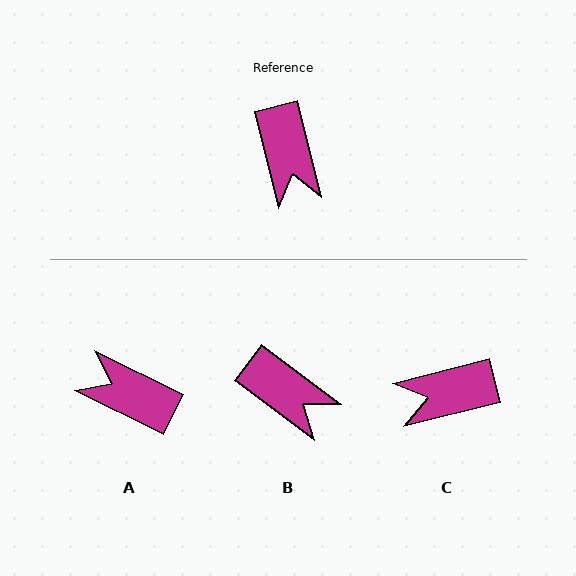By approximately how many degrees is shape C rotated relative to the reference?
Approximately 89 degrees clockwise.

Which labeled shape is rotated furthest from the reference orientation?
A, about 130 degrees away.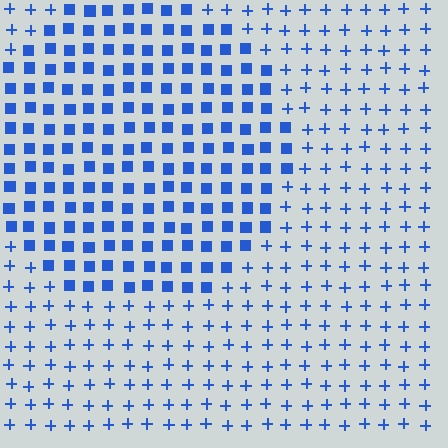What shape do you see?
I see a circle.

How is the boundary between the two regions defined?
The boundary is defined by a change in element shape: squares inside vs. plus signs outside. All elements share the same color and spacing.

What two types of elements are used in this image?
The image uses squares inside the circle region and plus signs outside it.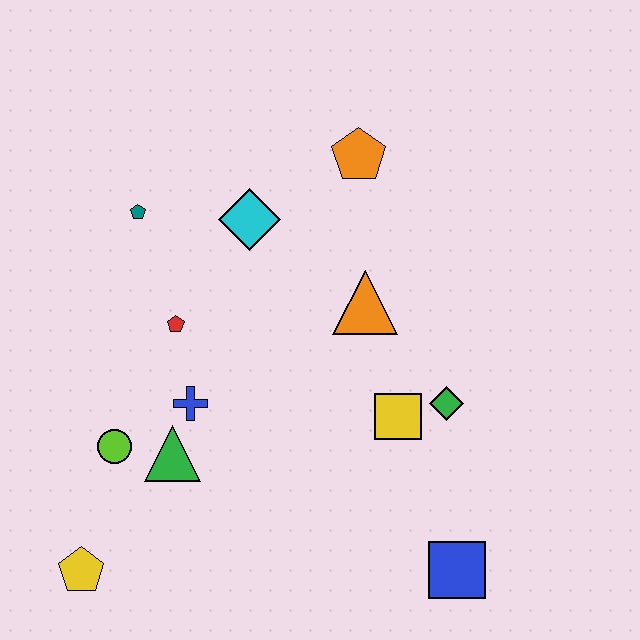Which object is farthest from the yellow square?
The yellow pentagon is farthest from the yellow square.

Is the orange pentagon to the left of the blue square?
Yes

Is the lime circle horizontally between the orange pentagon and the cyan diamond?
No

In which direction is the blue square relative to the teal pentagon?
The blue square is below the teal pentagon.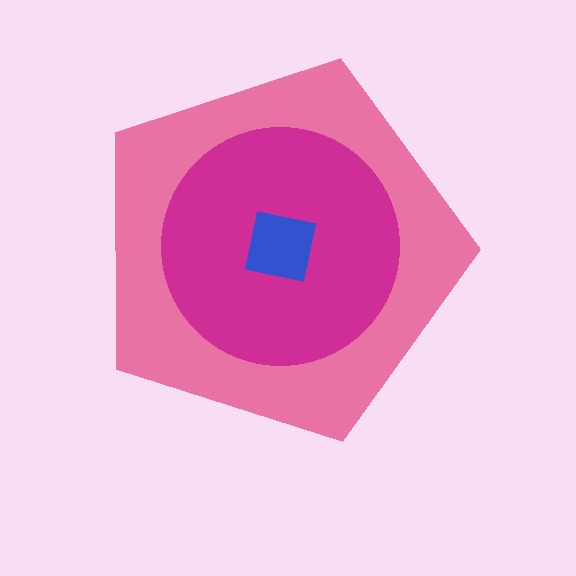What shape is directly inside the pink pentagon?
The magenta circle.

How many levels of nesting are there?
3.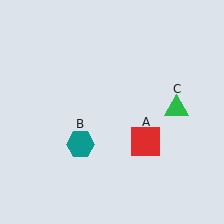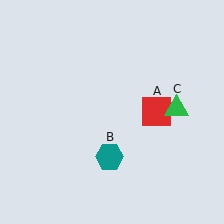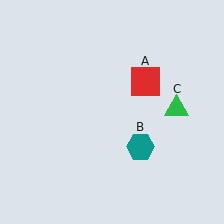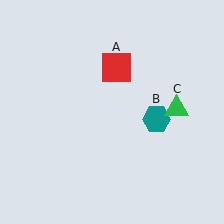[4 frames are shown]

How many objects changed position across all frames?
2 objects changed position: red square (object A), teal hexagon (object B).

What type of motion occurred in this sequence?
The red square (object A), teal hexagon (object B) rotated counterclockwise around the center of the scene.